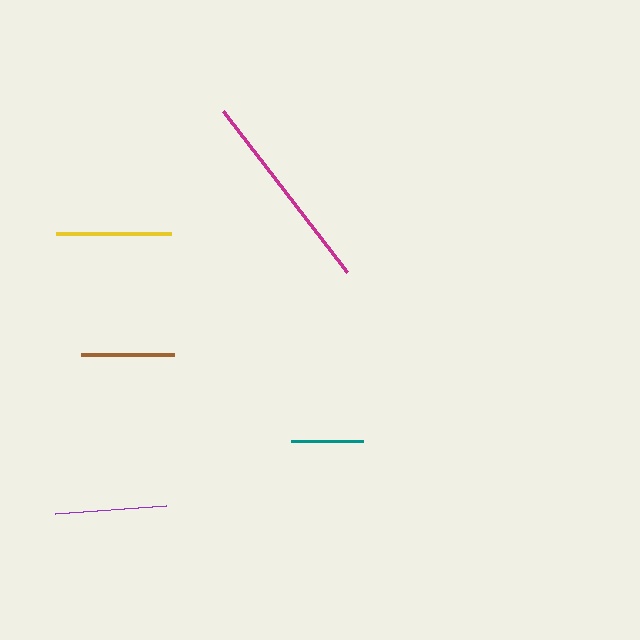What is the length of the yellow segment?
The yellow segment is approximately 114 pixels long.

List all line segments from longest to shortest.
From longest to shortest: magenta, yellow, purple, brown, teal.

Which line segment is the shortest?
The teal line is the shortest at approximately 72 pixels.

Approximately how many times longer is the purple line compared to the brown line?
The purple line is approximately 1.2 times the length of the brown line.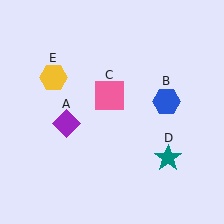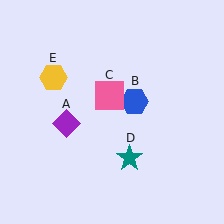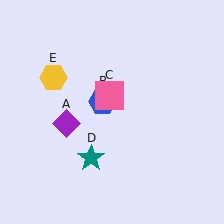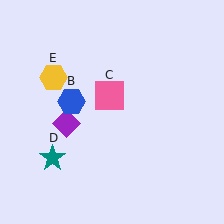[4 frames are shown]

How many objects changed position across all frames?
2 objects changed position: blue hexagon (object B), teal star (object D).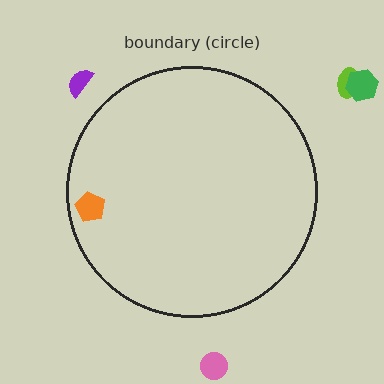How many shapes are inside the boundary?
1 inside, 4 outside.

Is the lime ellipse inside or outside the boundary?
Outside.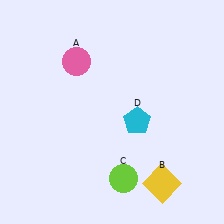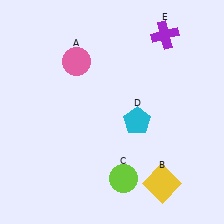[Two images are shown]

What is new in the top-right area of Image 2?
A purple cross (E) was added in the top-right area of Image 2.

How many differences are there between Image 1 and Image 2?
There is 1 difference between the two images.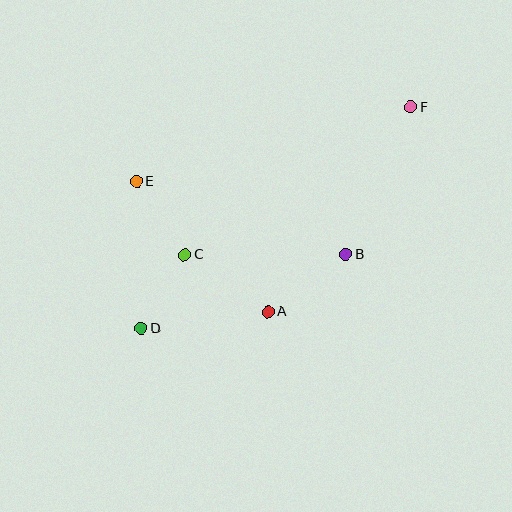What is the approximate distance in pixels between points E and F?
The distance between E and F is approximately 284 pixels.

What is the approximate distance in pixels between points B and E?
The distance between B and E is approximately 222 pixels.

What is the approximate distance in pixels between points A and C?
The distance between A and C is approximately 101 pixels.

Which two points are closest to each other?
Points C and D are closest to each other.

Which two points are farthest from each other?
Points D and F are farthest from each other.